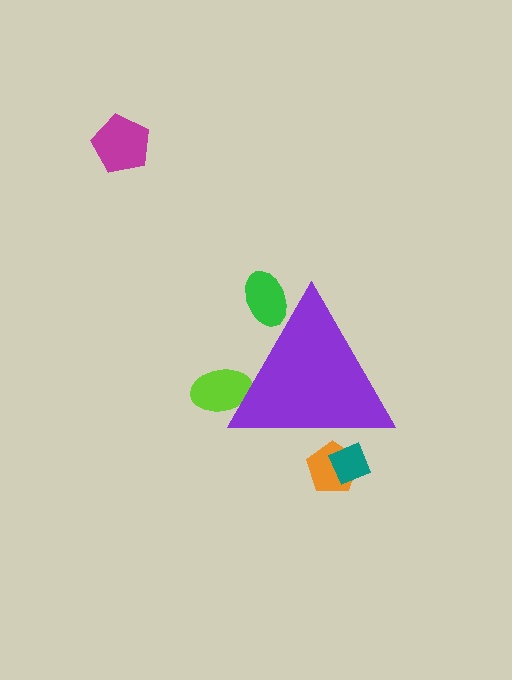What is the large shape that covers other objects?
A purple triangle.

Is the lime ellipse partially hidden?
Yes, the lime ellipse is partially hidden behind the purple triangle.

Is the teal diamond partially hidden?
Yes, the teal diamond is partially hidden behind the purple triangle.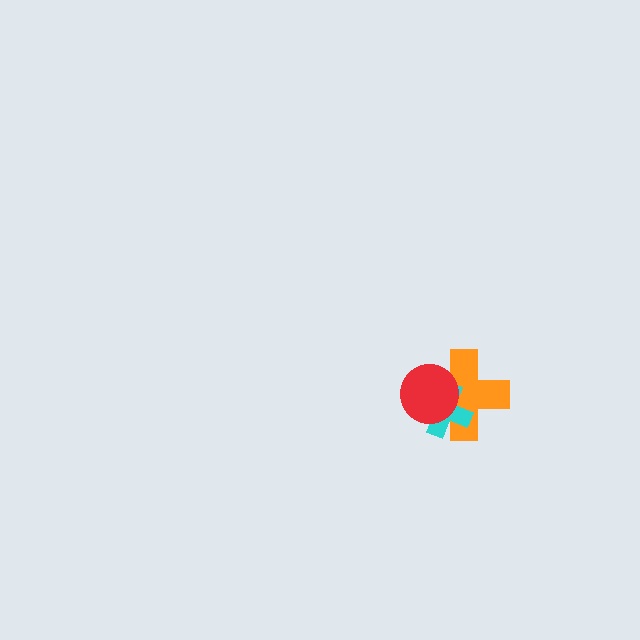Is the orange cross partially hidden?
Yes, it is partially covered by another shape.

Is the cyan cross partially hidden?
Yes, it is partially covered by another shape.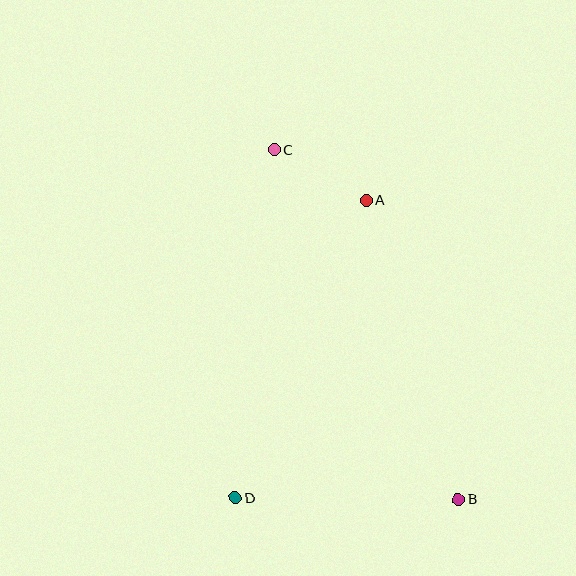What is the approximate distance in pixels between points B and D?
The distance between B and D is approximately 223 pixels.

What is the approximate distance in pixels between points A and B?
The distance between A and B is approximately 313 pixels.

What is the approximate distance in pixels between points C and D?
The distance between C and D is approximately 350 pixels.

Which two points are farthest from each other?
Points B and C are farthest from each other.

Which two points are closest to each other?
Points A and C are closest to each other.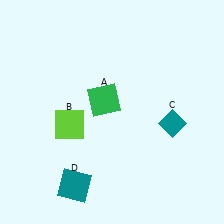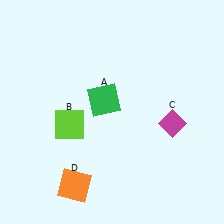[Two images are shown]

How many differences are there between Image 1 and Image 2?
There are 2 differences between the two images.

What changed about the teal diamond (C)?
In Image 1, C is teal. In Image 2, it changed to magenta.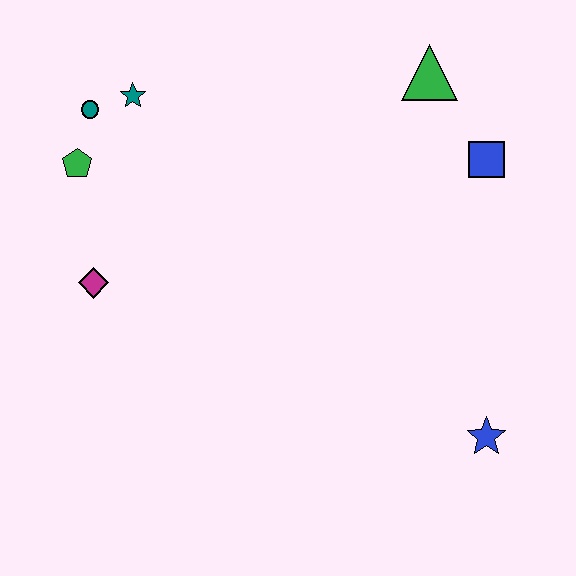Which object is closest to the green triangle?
The blue square is closest to the green triangle.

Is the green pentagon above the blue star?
Yes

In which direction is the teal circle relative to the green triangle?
The teal circle is to the left of the green triangle.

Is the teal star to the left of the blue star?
Yes